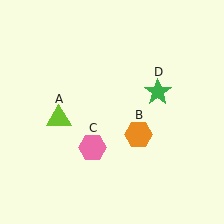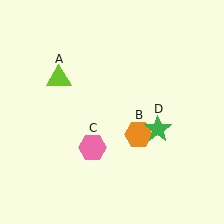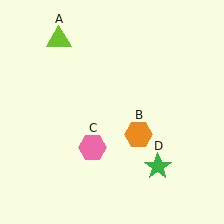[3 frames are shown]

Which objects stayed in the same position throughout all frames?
Orange hexagon (object B) and pink hexagon (object C) remained stationary.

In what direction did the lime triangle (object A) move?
The lime triangle (object A) moved up.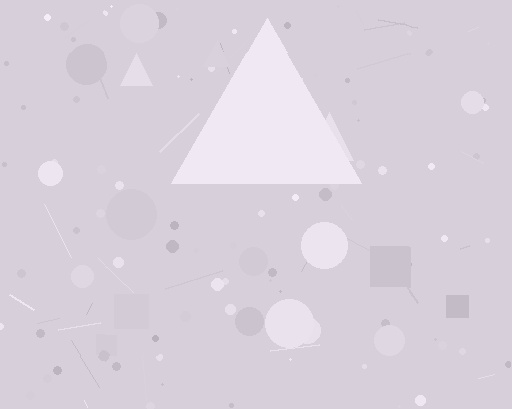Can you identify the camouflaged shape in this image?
The camouflaged shape is a triangle.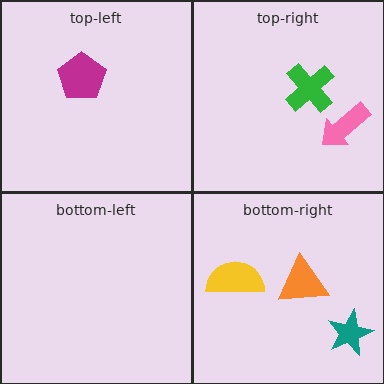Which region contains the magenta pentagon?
The top-left region.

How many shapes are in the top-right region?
2.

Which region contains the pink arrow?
The top-right region.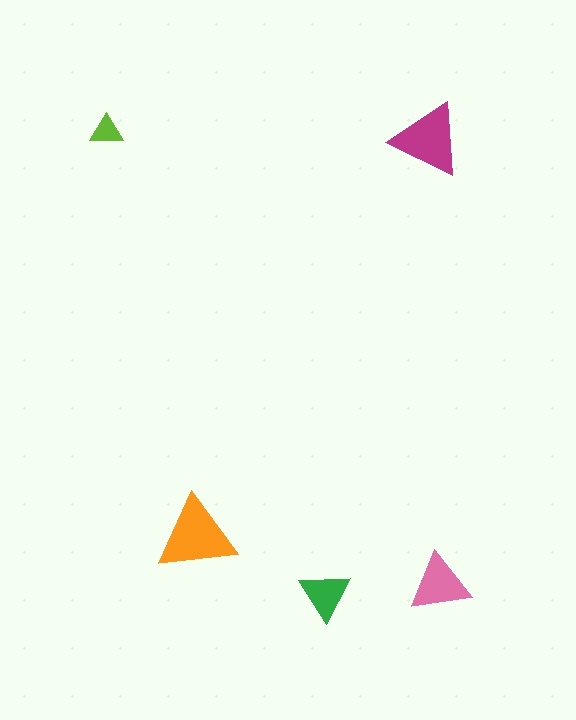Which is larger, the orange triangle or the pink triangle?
The orange one.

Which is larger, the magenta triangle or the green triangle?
The magenta one.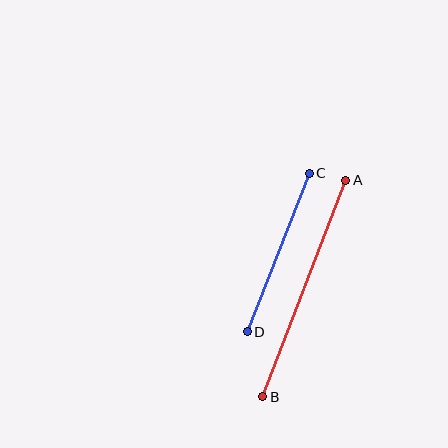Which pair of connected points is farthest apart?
Points A and B are farthest apart.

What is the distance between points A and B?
The distance is approximately 232 pixels.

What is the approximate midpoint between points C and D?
The midpoint is at approximately (278, 252) pixels.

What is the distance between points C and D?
The distance is approximately 170 pixels.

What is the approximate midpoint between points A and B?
The midpoint is at approximately (304, 289) pixels.